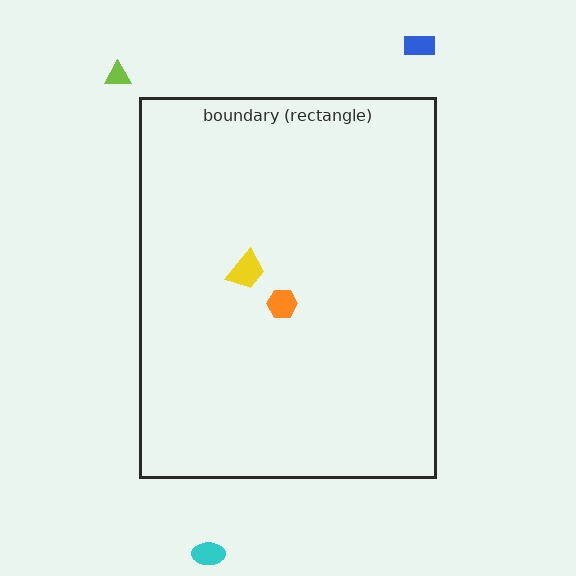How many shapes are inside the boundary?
2 inside, 3 outside.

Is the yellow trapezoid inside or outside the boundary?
Inside.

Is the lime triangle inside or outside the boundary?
Outside.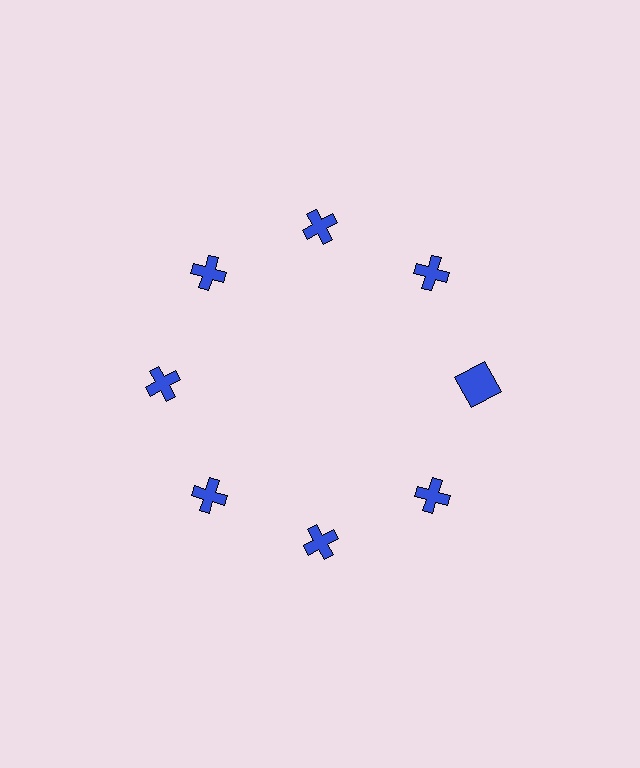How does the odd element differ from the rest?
It has a different shape: square instead of cross.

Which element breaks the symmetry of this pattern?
The blue square at roughly the 3 o'clock position breaks the symmetry. All other shapes are blue crosses.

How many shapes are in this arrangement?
There are 8 shapes arranged in a ring pattern.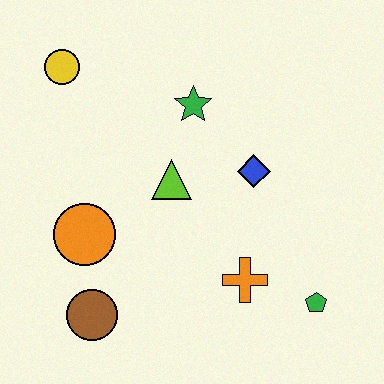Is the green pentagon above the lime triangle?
No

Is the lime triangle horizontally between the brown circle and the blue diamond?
Yes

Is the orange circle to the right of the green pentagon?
No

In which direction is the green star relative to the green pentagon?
The green star is above the green pentagon.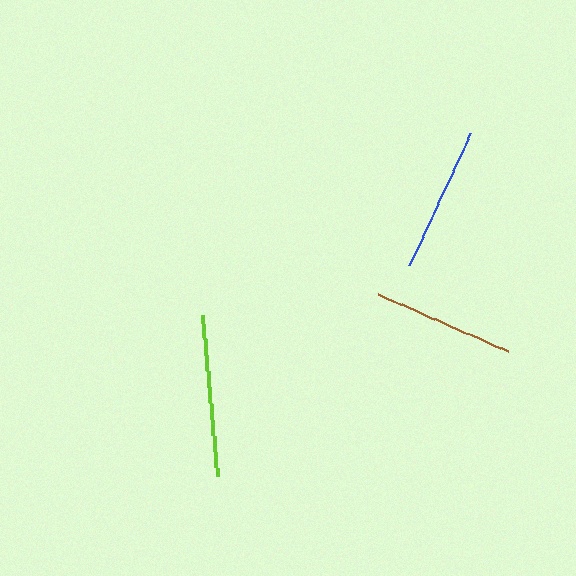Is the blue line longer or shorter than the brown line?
The blue line is longer than the brown line.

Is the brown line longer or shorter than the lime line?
The lime line is longer than the brown line.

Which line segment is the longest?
The lime line is the longest at approximately 162 pixels.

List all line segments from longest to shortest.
From longest to shortest: lime, blue, brown.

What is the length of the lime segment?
The lime segment is approximately 162 pixels long.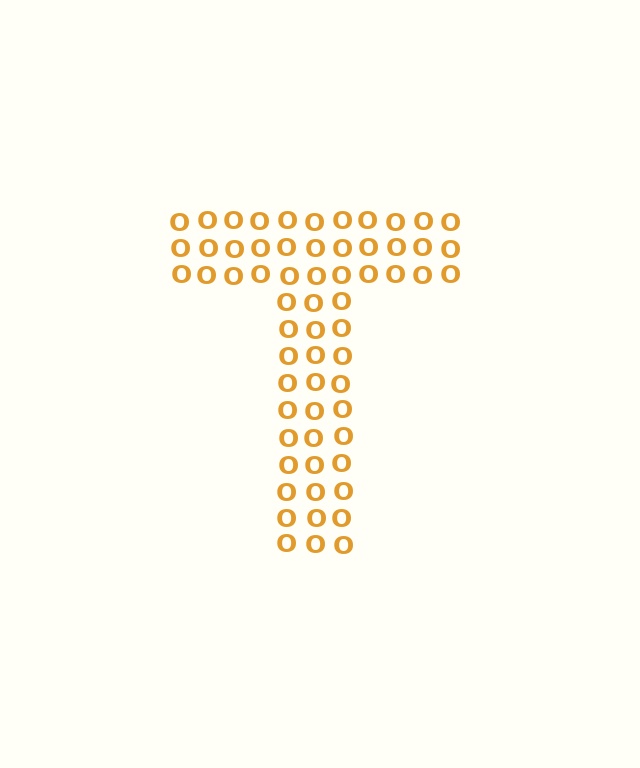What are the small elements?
The small elements are letter O's.